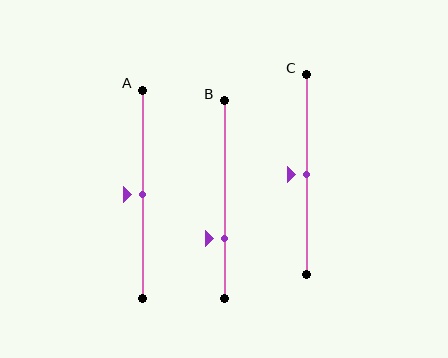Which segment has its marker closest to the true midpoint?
Segment A has its marker closest to the true midpoint.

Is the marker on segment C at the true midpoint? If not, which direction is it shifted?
Yes, the marker on segment C is at the true midpoint.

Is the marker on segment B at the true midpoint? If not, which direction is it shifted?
No, the marker on segment B is shifted downward by about 20% of the segment length.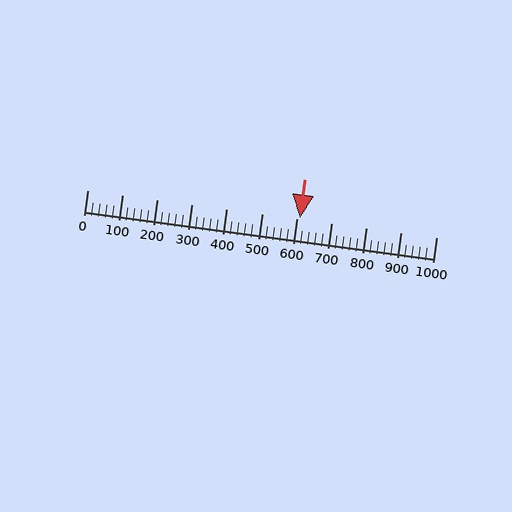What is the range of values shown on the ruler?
The ruler shows values from 0 to 1000.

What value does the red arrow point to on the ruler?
The red arrow points to approximately 608.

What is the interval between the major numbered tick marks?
The major tick marks are spaced 100 units apart.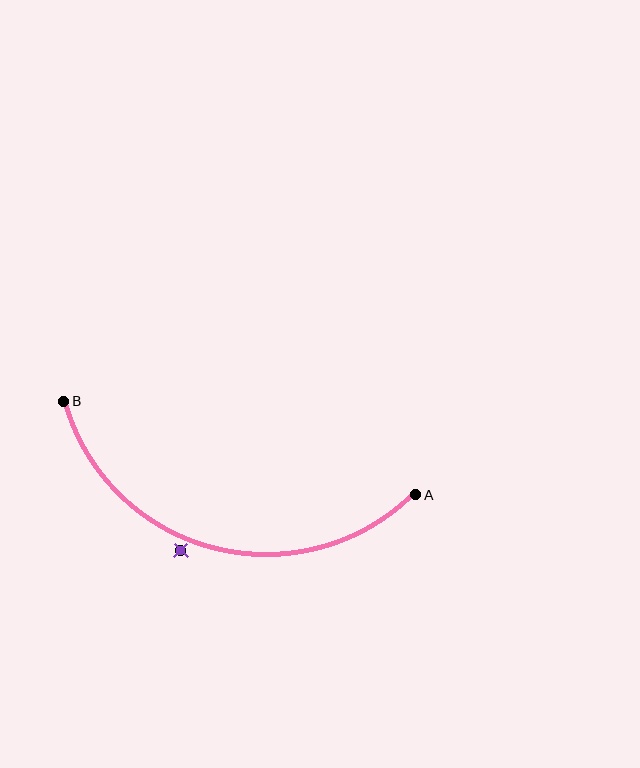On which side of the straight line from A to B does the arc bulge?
The arc bulges below the straight line connecting A and B.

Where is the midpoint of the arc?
The arc midpoint is the point on the curve farthest from the straight line joining A and B. It sits below that line.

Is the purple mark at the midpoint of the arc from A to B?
No — the purple mark does not lie on the arc at all. It sits slightly outside the curve.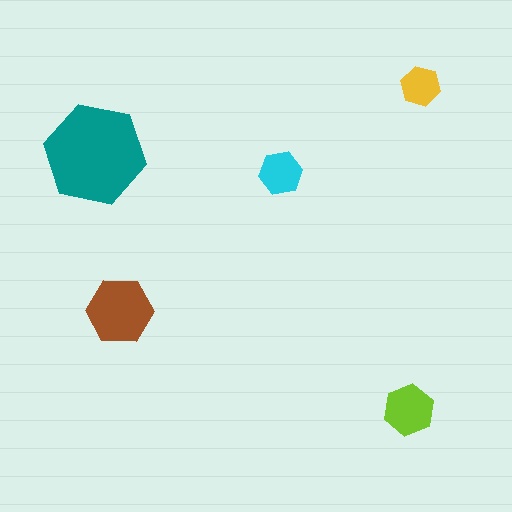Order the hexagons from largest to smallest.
the teal one, the brown one, the lime one, the cyan one, the yellow one.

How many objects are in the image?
There are 5 objects in the image.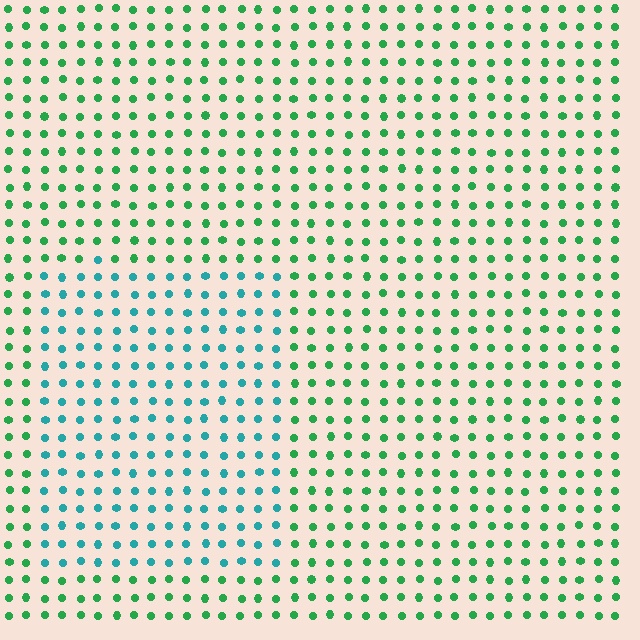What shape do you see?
I see a rectangle.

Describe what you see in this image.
The image is filled with small green elements in a uniform arrangement. A rectangle-shaped region is visible where the elements are tinted to a slightly different hue, forming a subtle color boundary.